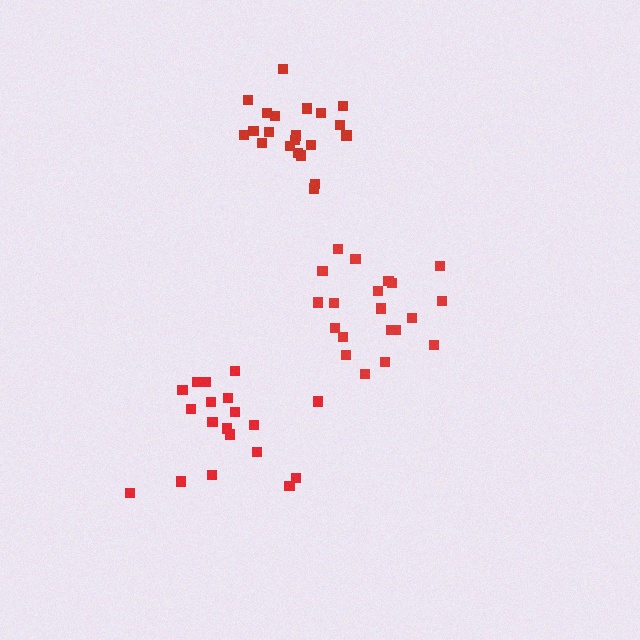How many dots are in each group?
Group 1: 21 dots, Group 2: 20 dots, Group 3: 19 dots (60 total).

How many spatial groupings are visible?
There are 3 spatial groupings.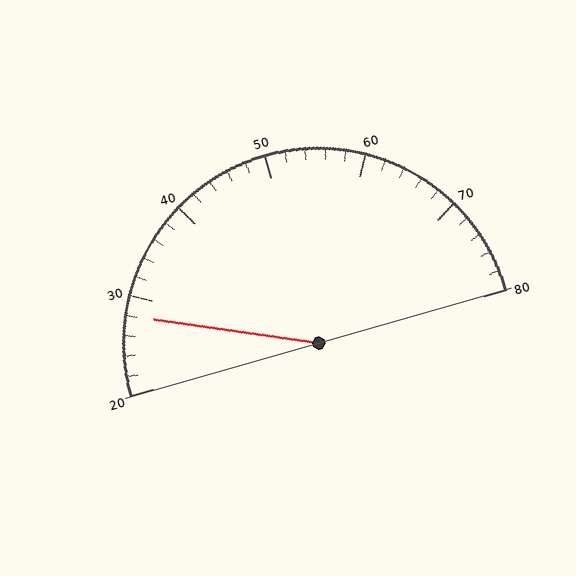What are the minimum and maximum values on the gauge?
The gauge ranges from 20 to 80.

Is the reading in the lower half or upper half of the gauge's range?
The reading is in the lower half of the range (20 to 80).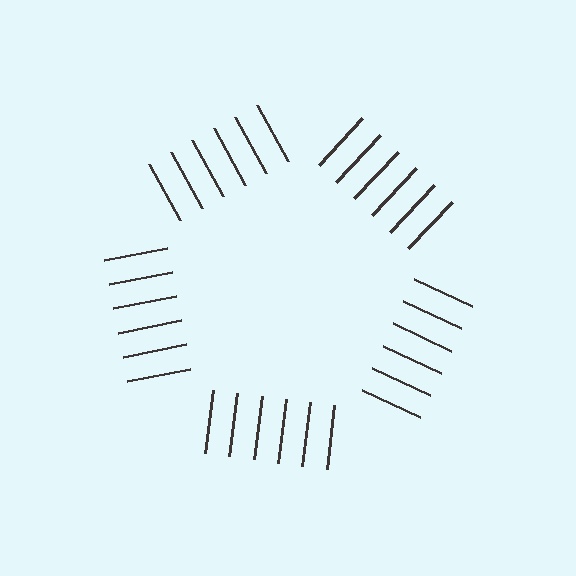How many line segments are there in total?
30 — 6 along each of the 5 edges.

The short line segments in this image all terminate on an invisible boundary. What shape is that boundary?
An illusory pentagon — the line segments terminate on its edges but no continuous stroke is drawn.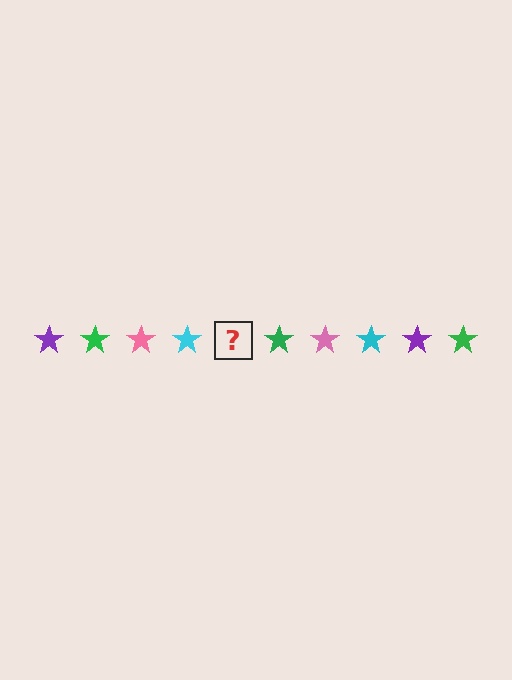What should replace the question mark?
The question mark should be replaced with a purple star.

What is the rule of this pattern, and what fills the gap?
The rule is that the pattern cycles through purple, green, pink, cyan stars. The gap should be filled with a purple star.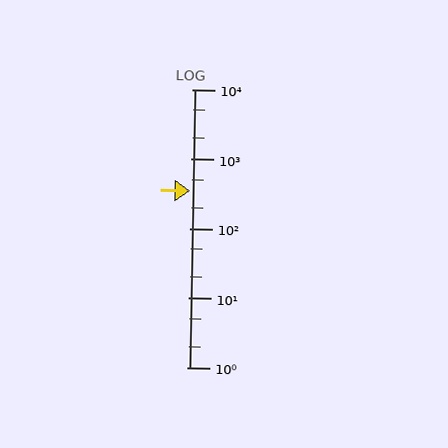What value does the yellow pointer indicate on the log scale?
The pointer indicates approximately 350.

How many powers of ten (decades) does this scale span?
The scale spans 4 decades, from 1 to 10000.